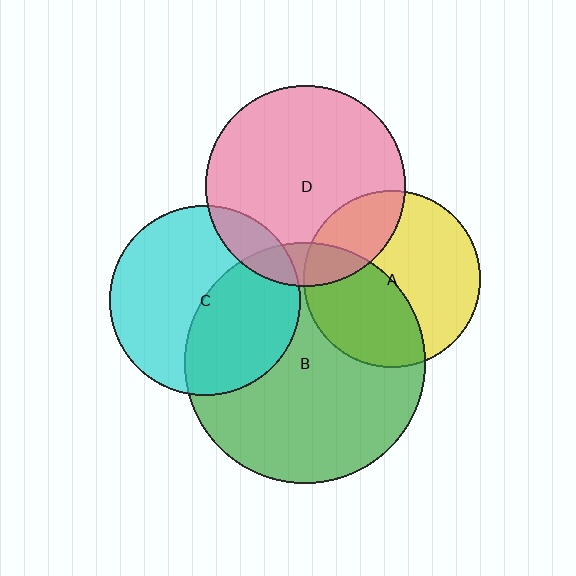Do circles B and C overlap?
Yes.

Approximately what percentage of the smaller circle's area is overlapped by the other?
Approximately 45%.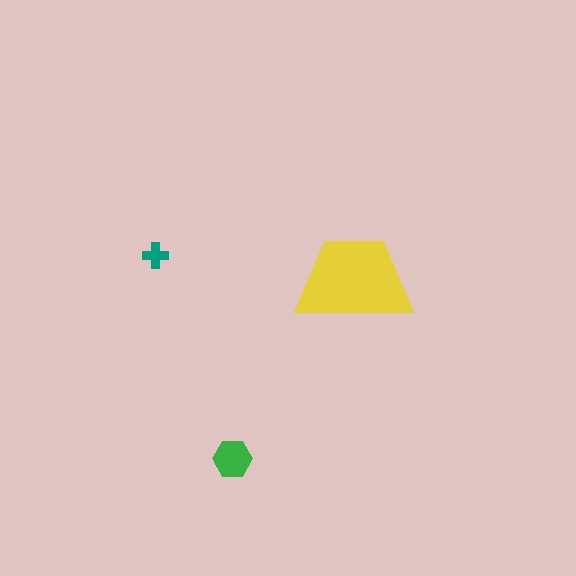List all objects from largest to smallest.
The yellow trapezoid, the green hexagon, the teal cross.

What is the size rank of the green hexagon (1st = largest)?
2nd.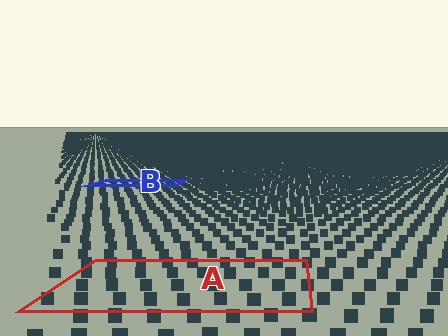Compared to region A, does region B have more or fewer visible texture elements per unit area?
Region B has more texture elements per unit area — they are packed more densely because it is farther away.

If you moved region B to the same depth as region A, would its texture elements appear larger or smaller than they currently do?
They would appear larger. At a closer depth, the same texture elements are projected at a bigger on-screen size.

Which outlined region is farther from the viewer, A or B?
Region B is farther from the viewer — the texture elements inside it appear smaller and more densely packed.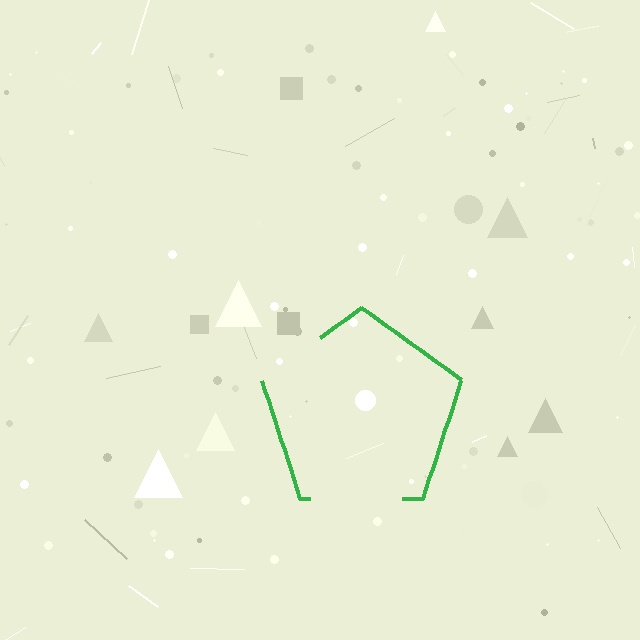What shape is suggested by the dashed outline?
The dashed outline suggests a pentagon.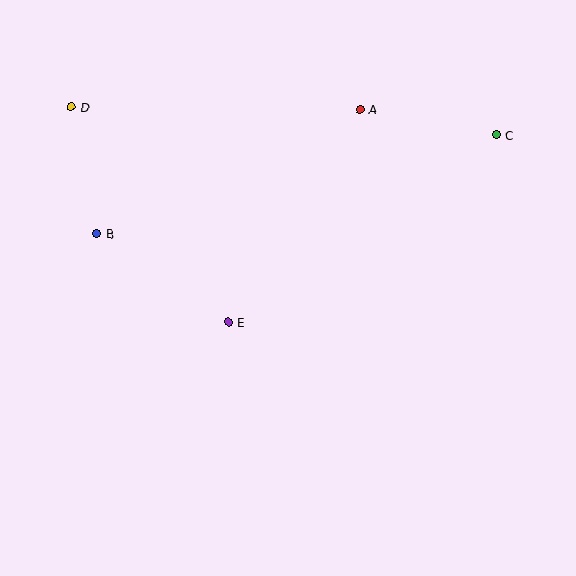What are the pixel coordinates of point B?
Point B is at (97, 234).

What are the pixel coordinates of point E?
Point E is at (228, 322).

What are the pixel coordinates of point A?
Point A is at (360, 109).